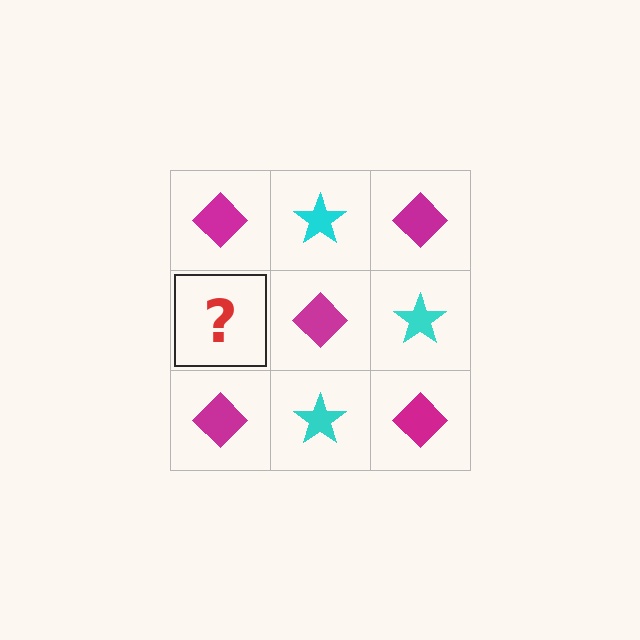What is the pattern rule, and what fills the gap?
The rule is that it alternates magenta diamond and cyan star in a checkerboard pattern. The gap should be filled with a cyan star.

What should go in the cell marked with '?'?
The missing cell should contain a cyan star.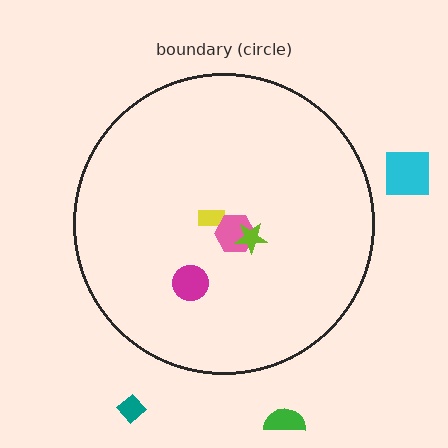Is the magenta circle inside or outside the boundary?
Inside.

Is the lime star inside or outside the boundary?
Inside.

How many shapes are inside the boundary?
4 inside, 3 outside.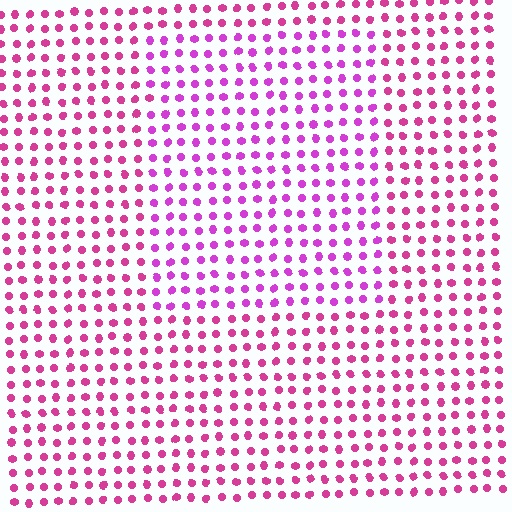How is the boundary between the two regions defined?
The boundary is defined purely by a slight shift in hue (about 26 degrees). Spacing, size, and orientation are identical on both sides.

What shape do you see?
I see a rectangle.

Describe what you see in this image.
The image is filled with small magenta elements in a uniform arrangement. A rectangle-shaped region is visible where the elements are tinted to a slightly different hue, forming a subtle color boundary.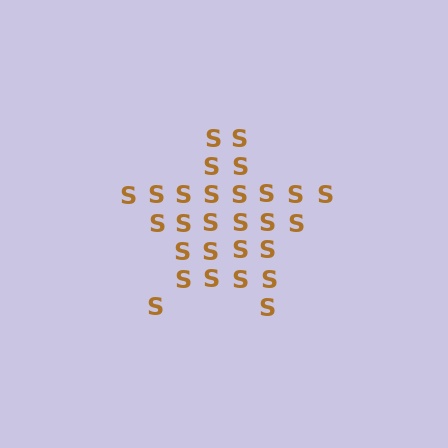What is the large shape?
The large shape is a star.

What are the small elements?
The small elements are letter S's.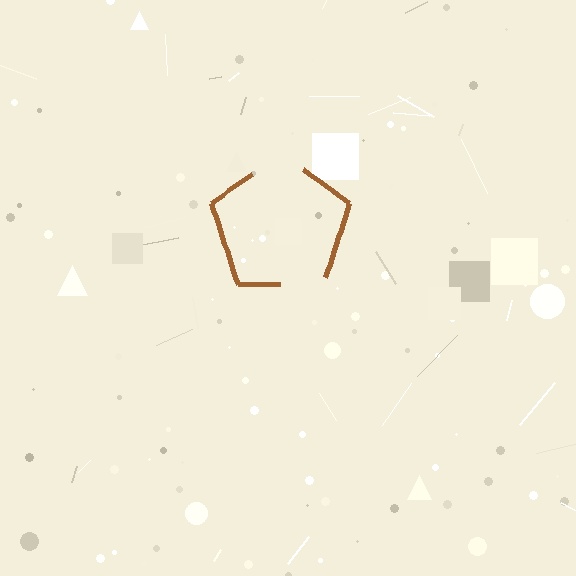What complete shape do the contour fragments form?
The contour fragments form a pentagon.